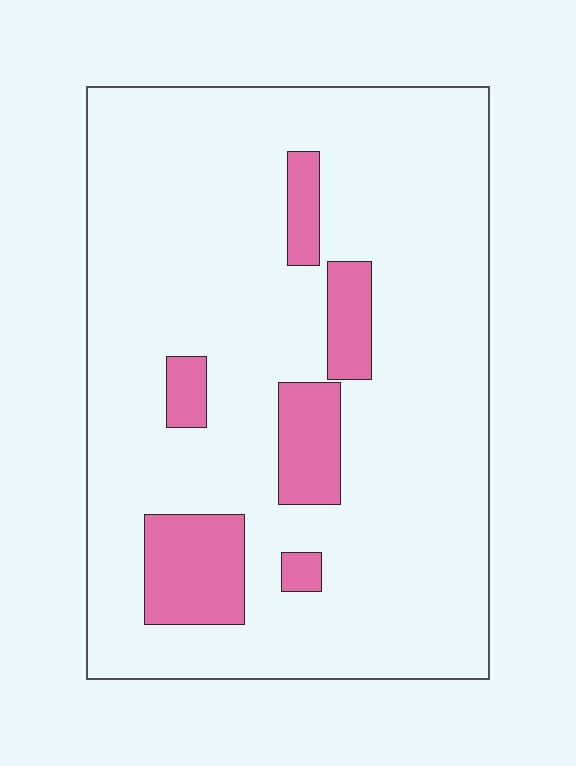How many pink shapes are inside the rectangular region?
6.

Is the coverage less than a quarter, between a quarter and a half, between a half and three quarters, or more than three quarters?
Less than a quarter.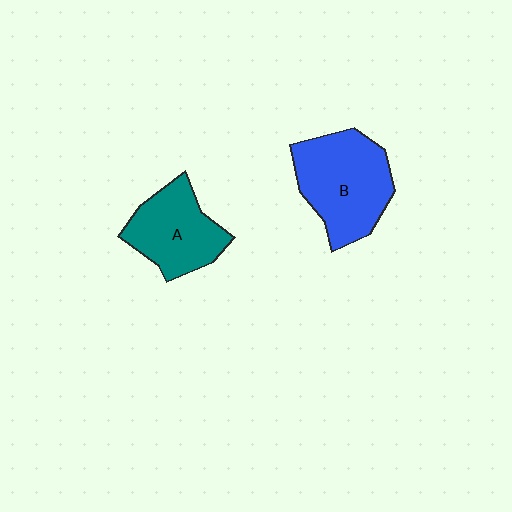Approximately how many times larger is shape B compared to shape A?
Approximately 1.3 times.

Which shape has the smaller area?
Shape A (teal).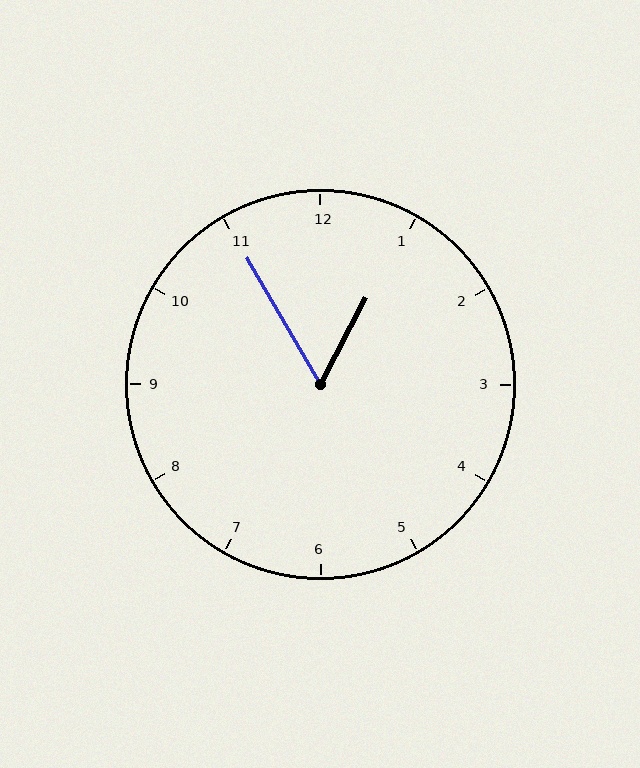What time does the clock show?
12:55.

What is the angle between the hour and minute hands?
Approximately 58 degrees.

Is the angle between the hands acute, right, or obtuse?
It is acute.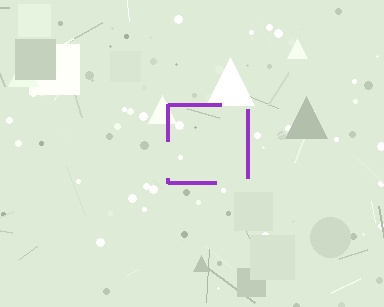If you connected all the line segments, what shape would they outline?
They would outline a square.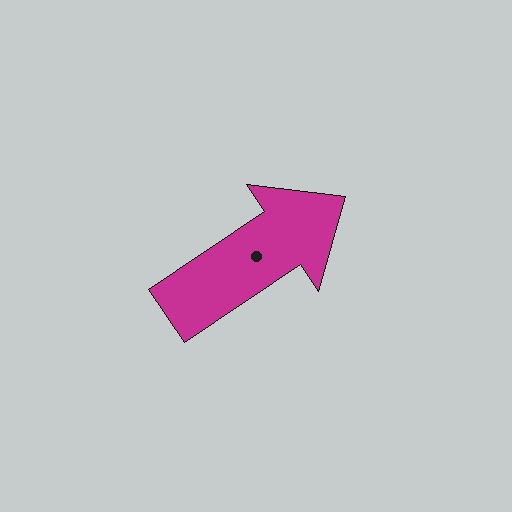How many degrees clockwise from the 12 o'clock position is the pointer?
Approximately 56 degrees.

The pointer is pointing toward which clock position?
Roughly 2 o'clock.